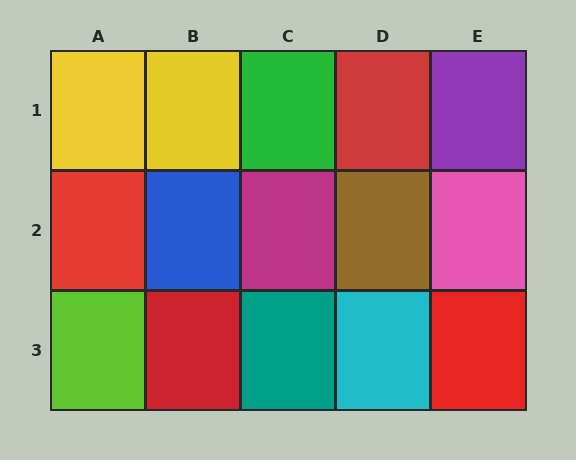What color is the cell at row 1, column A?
Yellow.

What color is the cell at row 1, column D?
Red.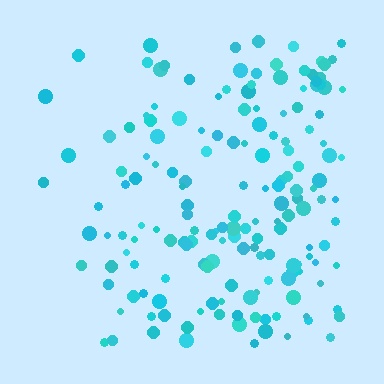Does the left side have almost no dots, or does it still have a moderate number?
Still a moderate number, just noticeably fewer than the right.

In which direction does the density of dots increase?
From left to right, with the right side densest.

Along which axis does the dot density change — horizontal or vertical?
Horizontal.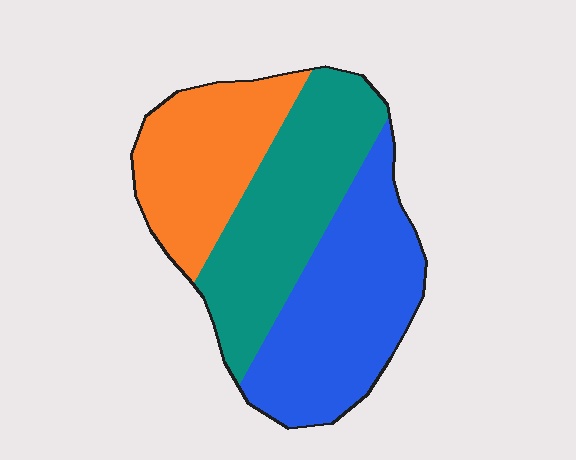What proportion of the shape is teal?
Teal takes up about one third (1/3) of the shape.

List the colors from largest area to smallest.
From largest to smallest: blue, teal, orange.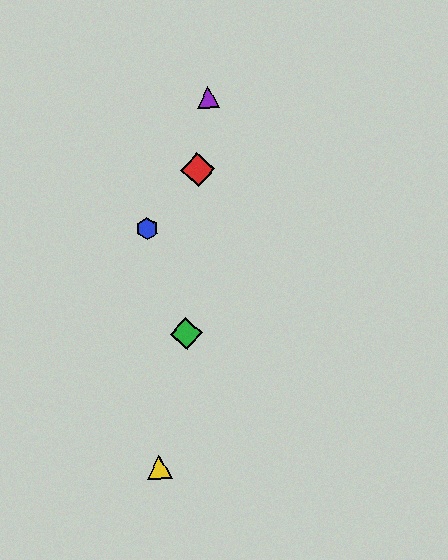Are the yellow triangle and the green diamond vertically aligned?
No, the yellow triangle is at x≈159 and the green diamond is at x≈187.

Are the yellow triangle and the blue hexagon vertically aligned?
Yes, both are at x≈159.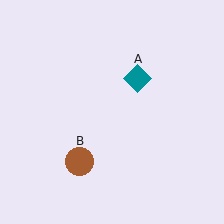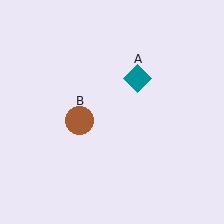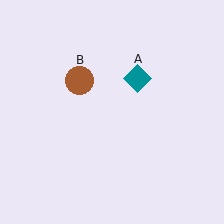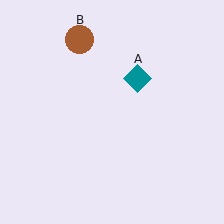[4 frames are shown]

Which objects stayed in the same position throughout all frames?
Teal diamond (object A) remained stationary.